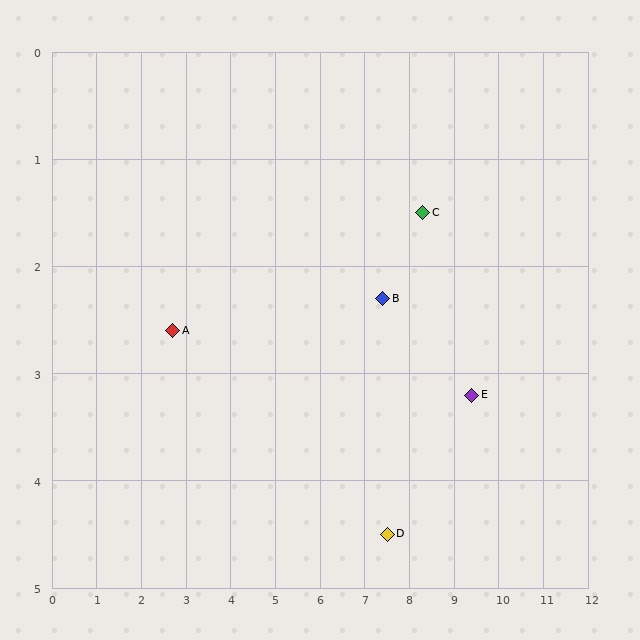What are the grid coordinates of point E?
Point E is at approximately (9.4, 3.2).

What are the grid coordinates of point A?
Point A is at approximately (2.7, 2.6).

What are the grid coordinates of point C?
Point C is at approximately (8.3, 1.5).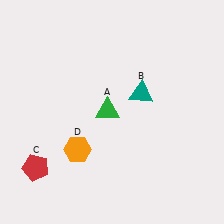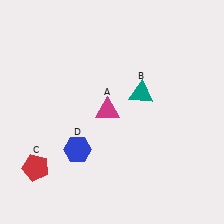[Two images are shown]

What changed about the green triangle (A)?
In Image 1, A is green. In Image 2, it changed to magenta.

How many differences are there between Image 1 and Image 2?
There are 2 differences between the two images.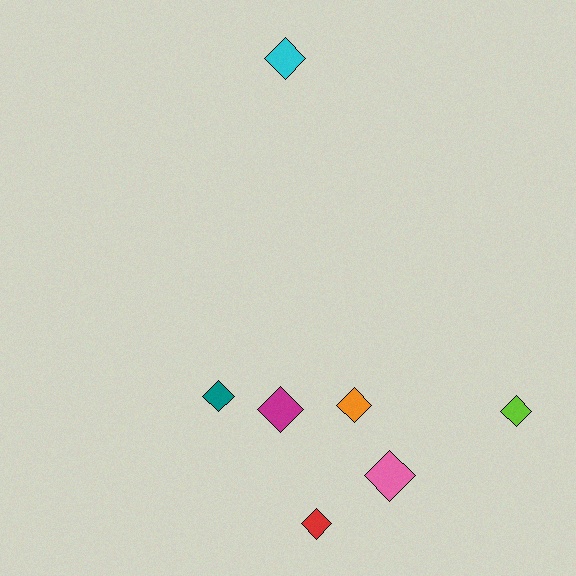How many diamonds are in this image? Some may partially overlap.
There are 7 diamonds.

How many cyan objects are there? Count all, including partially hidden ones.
There is 1 cyan object.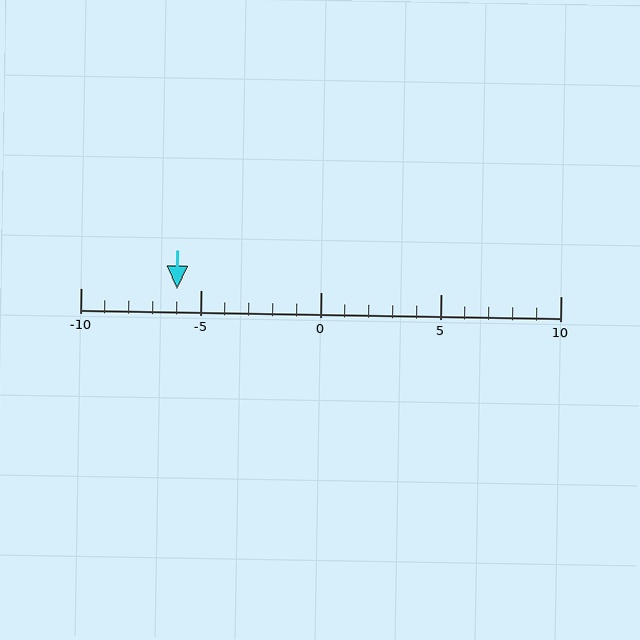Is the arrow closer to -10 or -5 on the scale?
The arrow is closer to -5.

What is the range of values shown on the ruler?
The ruler shows values from -10 to 10.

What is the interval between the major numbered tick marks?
The major tick marks are spaced 5 units apart.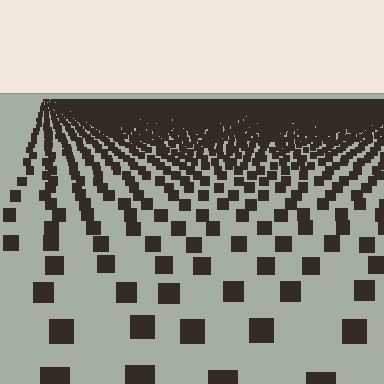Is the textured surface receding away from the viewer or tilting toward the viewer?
The surface is receding away from the viewer. Texture elements get smaller and denser toward the top.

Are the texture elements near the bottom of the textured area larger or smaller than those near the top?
Larger. Near the bottom, elements are closer to the viewer and appear at a bigger on-screen size.